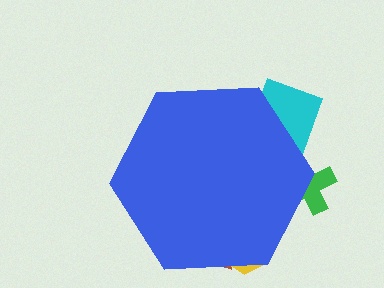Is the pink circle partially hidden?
Yes, the pink circle is partially hidden behind the blue hexagon.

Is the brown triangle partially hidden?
Yes, the brown triangle is partially hidden behind the blue hexagon.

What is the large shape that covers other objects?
A blue hexagon.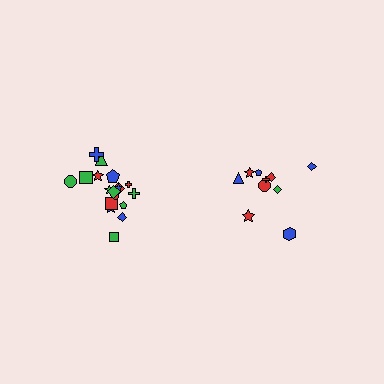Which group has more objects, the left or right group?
The left group.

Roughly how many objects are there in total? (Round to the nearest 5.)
Roughly 30 objects in total.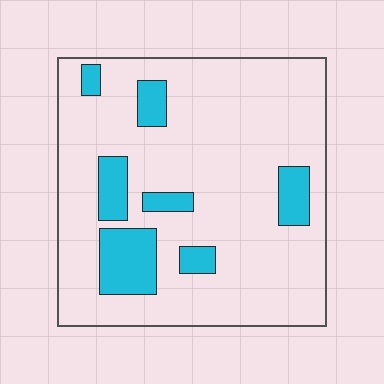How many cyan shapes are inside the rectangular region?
7.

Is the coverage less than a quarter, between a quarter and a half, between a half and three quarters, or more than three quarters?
Less than a quarter.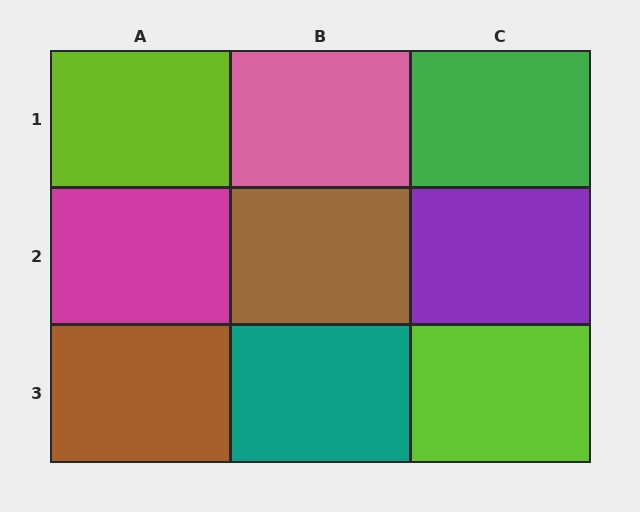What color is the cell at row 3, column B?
Teal.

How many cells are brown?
2 cells are brown.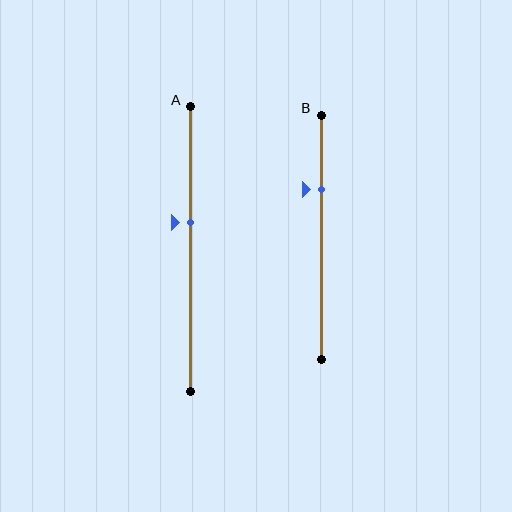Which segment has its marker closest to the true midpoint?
Segment A has its marker closest to the true midpoint.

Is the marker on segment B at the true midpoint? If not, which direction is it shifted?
No, the marker on segment B is shifted upward by about 20% of the segment length.